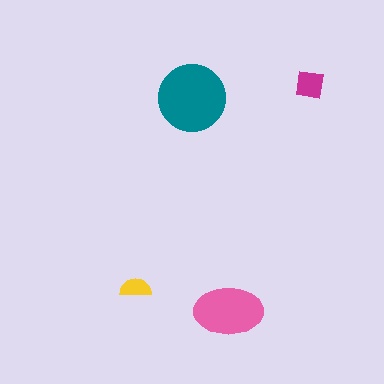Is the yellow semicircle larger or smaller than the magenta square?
Smaller.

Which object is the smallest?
The yellow semicircle.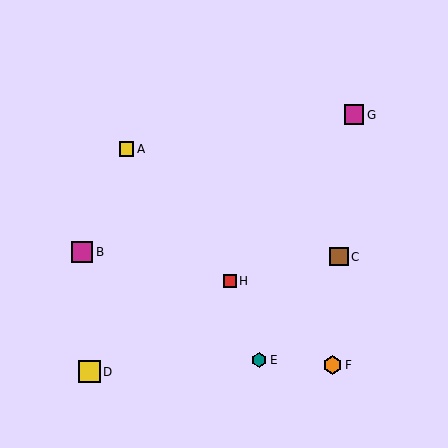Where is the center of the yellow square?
The center of the yellow square is at (89, 372).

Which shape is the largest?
The yellow square (labeled D) is the largest.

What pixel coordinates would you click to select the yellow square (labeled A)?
Click at (126, 149) to select the yellow square A.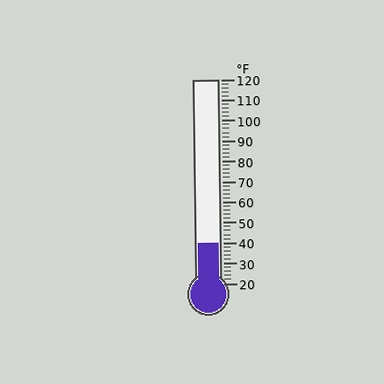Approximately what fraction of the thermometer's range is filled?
The thermometer is filled to approximately 20% of its range.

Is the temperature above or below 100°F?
The temperature is below 100°F.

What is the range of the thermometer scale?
The thermometer scale ranges from 20°F to 120°F.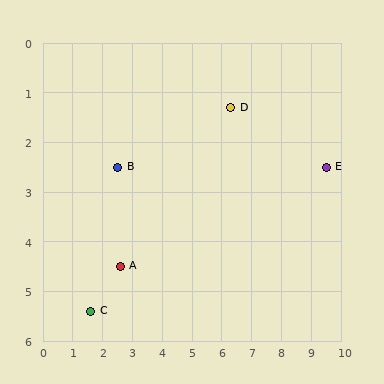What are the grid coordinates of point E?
Point E is at approximately (9.5, 2.5).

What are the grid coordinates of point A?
Point A is at approximately (2.6, 4.5).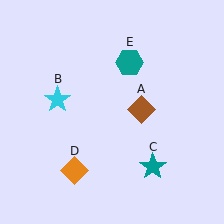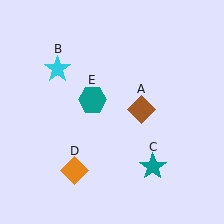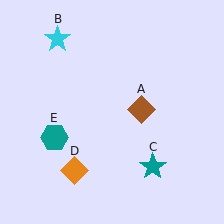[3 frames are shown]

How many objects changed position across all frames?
2 objects changed position: cyan star (object B), teal hexagon (object E).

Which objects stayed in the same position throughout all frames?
Brown diamond (object A) and teal star (object C) and orange diamond (object D) remained stationary.